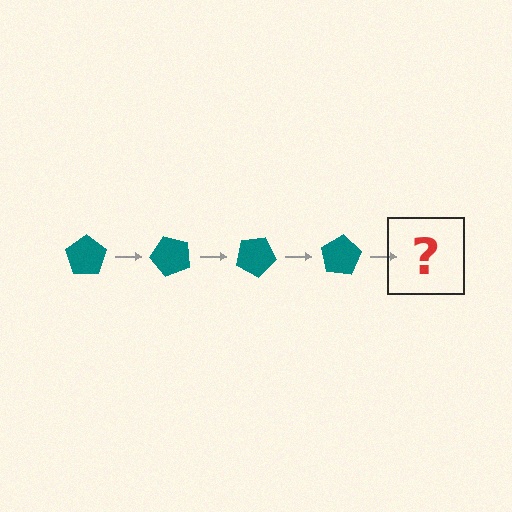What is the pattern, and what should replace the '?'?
The pattern is that the pentagon rotates 50 degrees each step. The '?' should be a teal pentagon rotated 200 degrees.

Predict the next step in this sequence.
The next step is a teal pentagon rotated 200 degrees.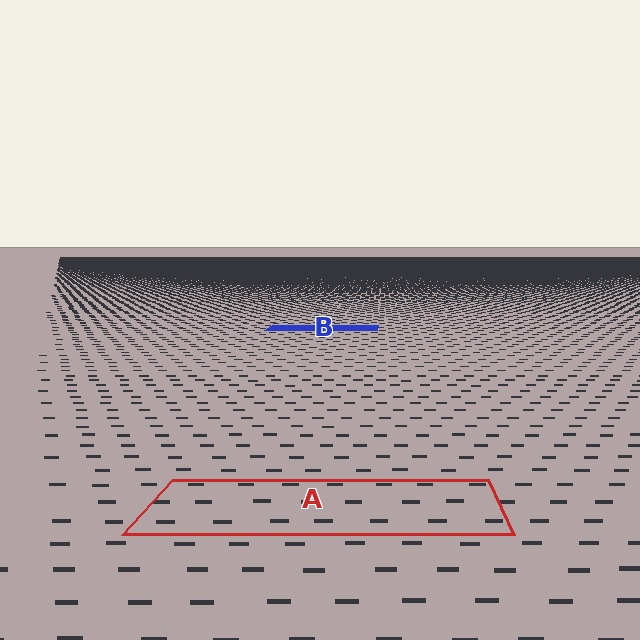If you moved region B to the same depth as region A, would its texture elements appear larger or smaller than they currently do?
They would appear larger. At a closer depth, the same texture elements are projected at a bigger on-screen size.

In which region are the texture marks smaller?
The texture marks are smaller in region B, because it is farther away.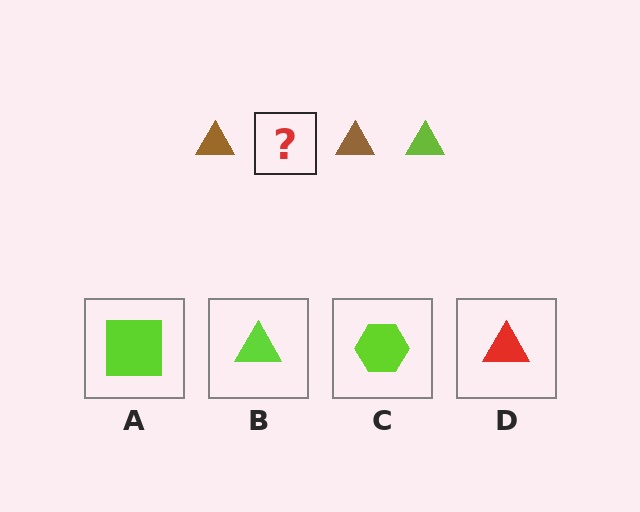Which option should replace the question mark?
Option B.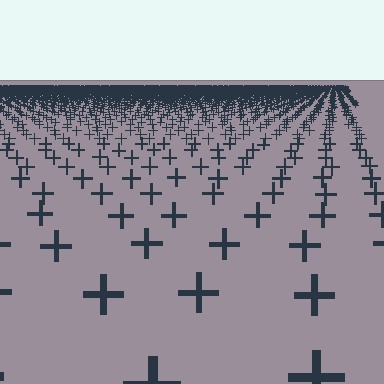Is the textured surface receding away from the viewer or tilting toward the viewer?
The surface is receding away from the viewer. Texture elements get smaller and denser toward the top.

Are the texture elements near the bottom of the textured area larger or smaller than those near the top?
Larger. Near the bottom, elements are closer to the viewer and appear at a bigger on-screen size.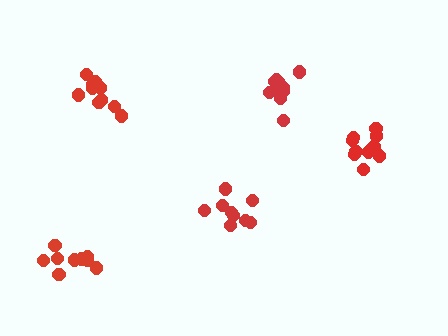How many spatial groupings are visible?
There are 5 spatial groupings.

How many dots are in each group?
Group 1: 10 dots, Group 2: 11 dots, Group 3: 10 dots, Group 4: 9 dots, Group 5: 9 dots (49 total).